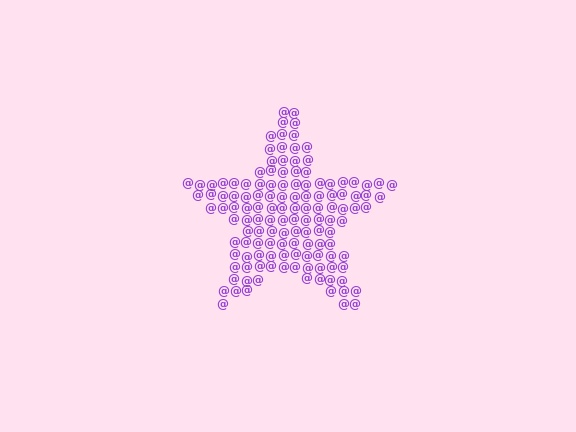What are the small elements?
The small elements are at signs.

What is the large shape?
The large shape is a star.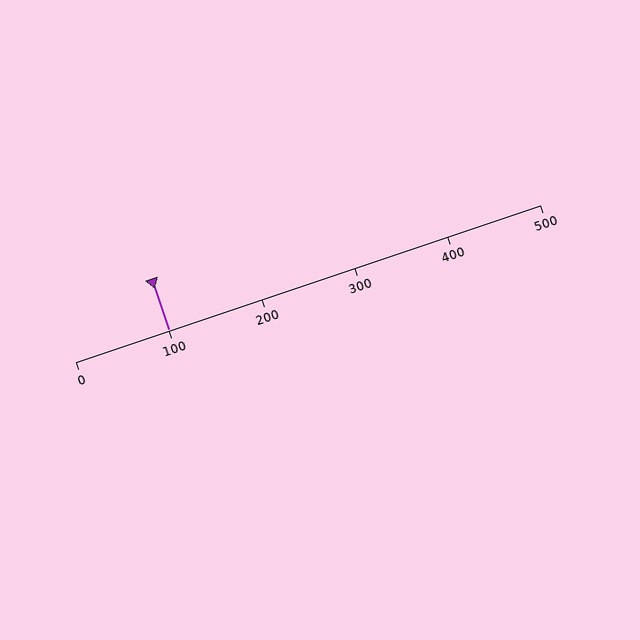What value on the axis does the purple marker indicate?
The marker indicates approximately 100.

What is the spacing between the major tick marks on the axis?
The major ticks are spaced 100 apart.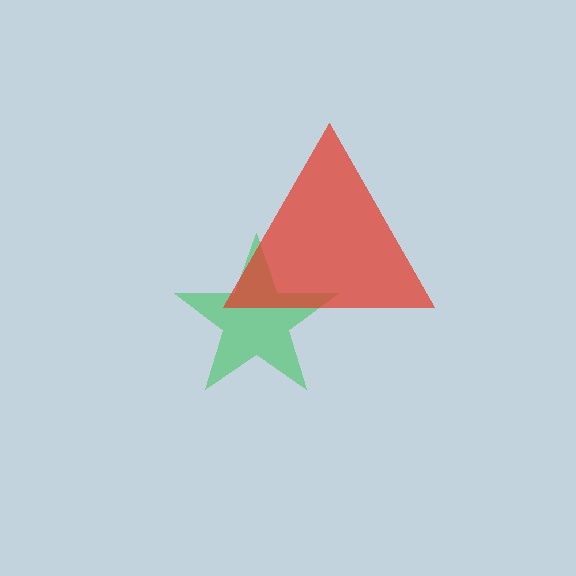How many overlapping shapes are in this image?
There are 2 overlapping shapes in the image.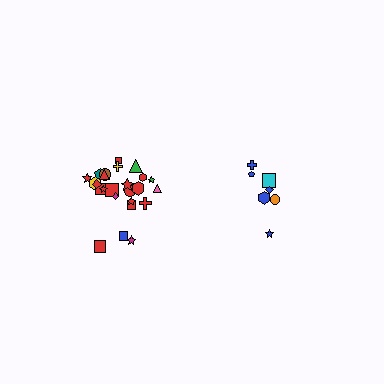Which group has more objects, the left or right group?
The left group.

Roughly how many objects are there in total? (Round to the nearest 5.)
Roughly 30 objects in total.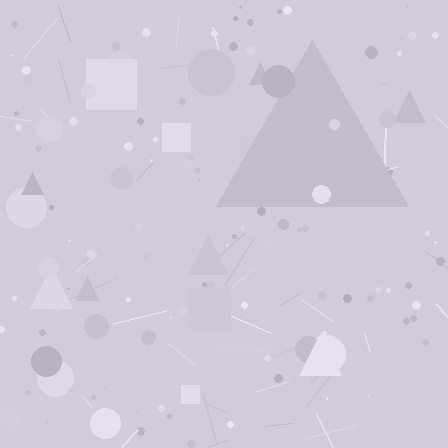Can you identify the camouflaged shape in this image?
The camouflaged shape is a triangle.